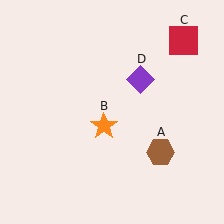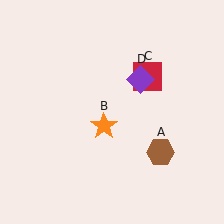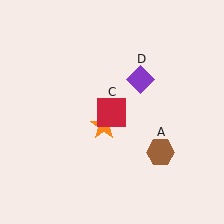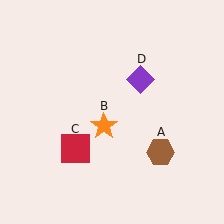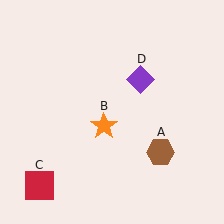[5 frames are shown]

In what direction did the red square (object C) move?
The red square (object C) moved down and to the left.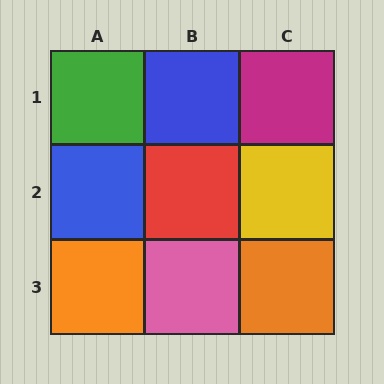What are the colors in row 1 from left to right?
Green, blue, magenta.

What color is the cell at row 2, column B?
Red.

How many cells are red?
1 cell is red.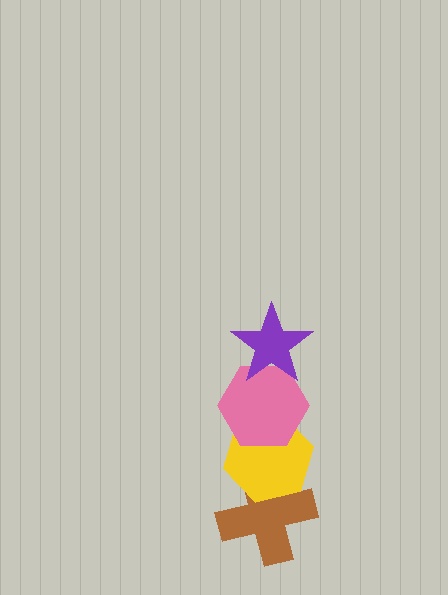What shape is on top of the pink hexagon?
The purple star is on top of the pink hexagon.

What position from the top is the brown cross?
The brown cross is 4th from the top.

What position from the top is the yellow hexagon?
The yellow hexagon is 3rd from the top.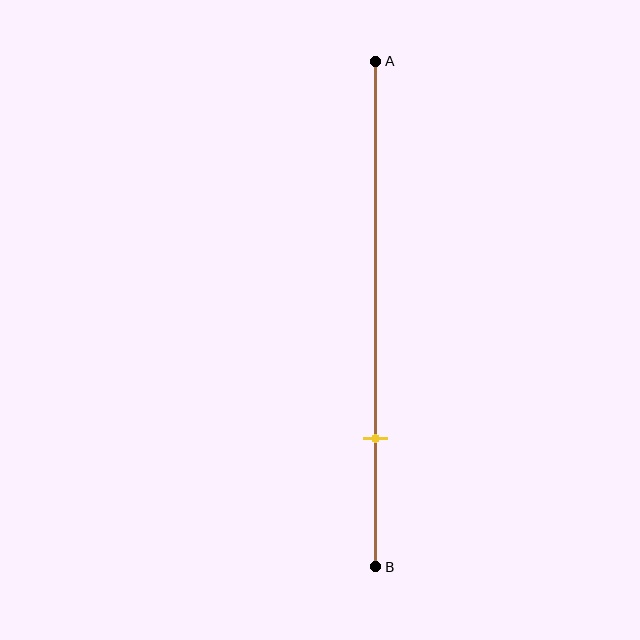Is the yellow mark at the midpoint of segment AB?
No, the mark is at about 75% from A, not at the 50% midpoint.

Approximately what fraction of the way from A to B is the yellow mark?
The yellow mark is approximately 75% of the way from A to B.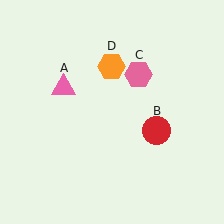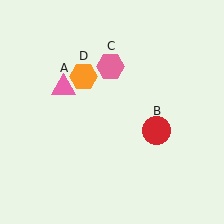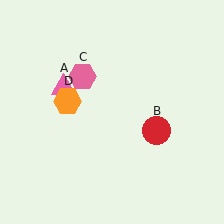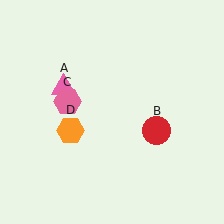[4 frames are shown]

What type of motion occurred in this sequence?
The pink hexagon (object C), orange hexagon (object D) rotated counterclockwise around the center of the scene.